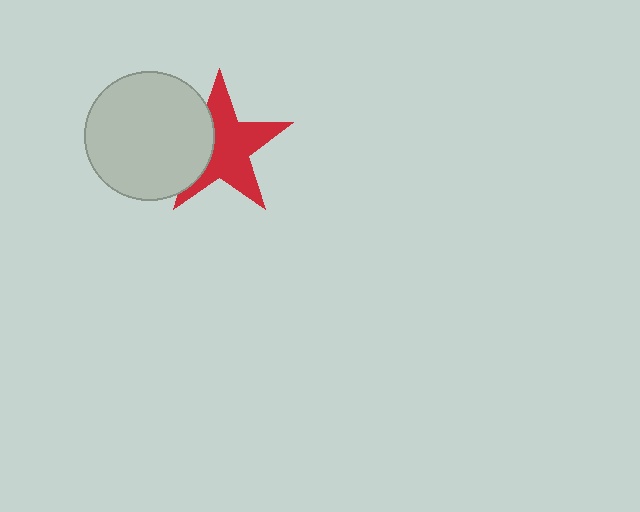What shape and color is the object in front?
The object in front is a light gray circle.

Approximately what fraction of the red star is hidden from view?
Roughly 33% of the red star is hidden behind the light gray circle.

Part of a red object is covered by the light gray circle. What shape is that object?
It is a star.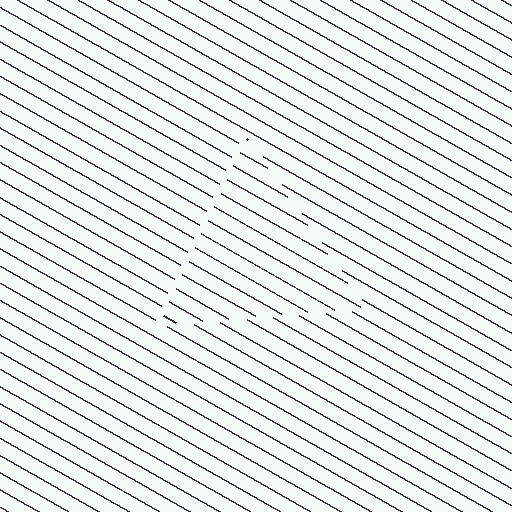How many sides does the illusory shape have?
3 sides — the line-ends trace a triangle.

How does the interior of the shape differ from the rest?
The interior of the shape contains the same grating, shifted by half a period — the contour is defined by the phase discontinuity where line-ends from the inner and outer gratings abut.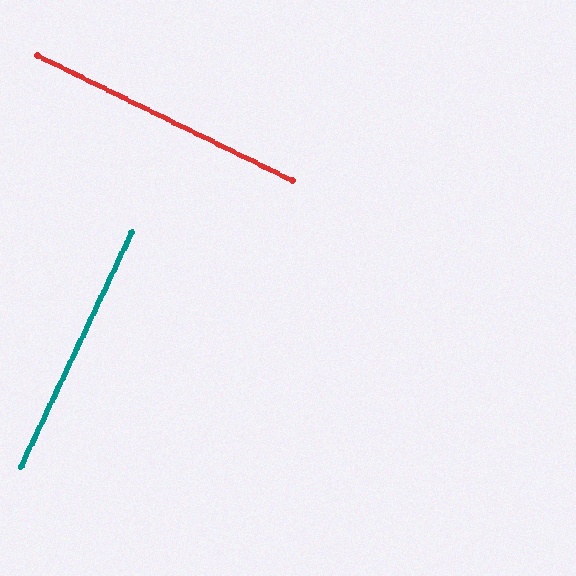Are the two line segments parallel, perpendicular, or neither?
Perpendicular — they meet at approximately 89°.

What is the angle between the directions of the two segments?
Approximately 89 degrees.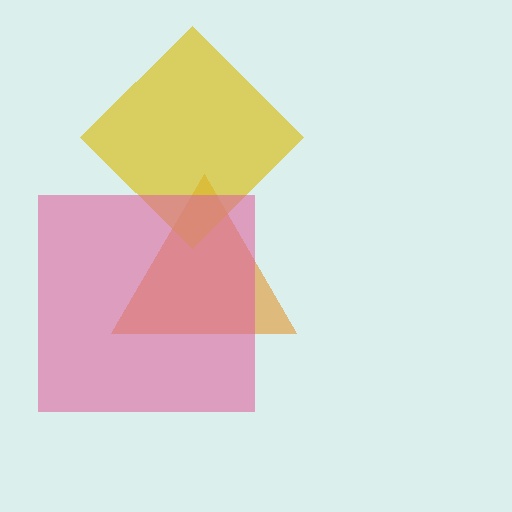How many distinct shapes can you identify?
There are 3 distinct shapes: an orange triangle, a yellow diamond, a pink square.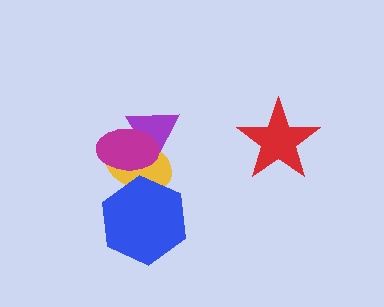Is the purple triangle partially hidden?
Yes, it is partially covered by another shape.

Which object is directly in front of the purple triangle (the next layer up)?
The yellow ellipse is directly in front of the purple triangle.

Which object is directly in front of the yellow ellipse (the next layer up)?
The magenta ellipse is directly in front of the yellow ellipse.